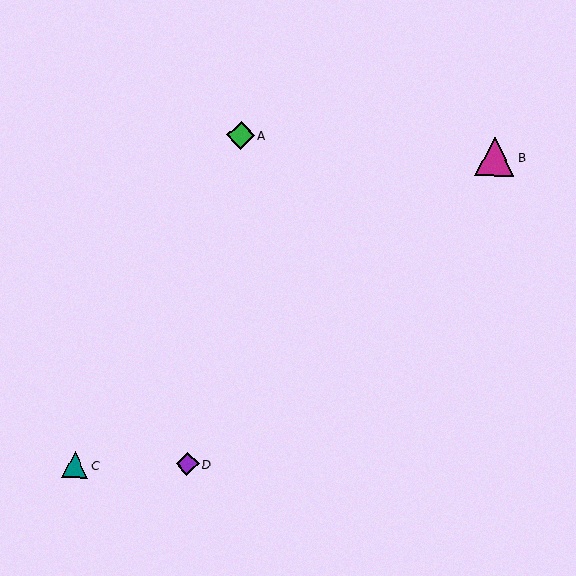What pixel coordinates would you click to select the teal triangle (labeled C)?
Click at (75, 465) to select the teal triangle C.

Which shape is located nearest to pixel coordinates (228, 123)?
The green diamond (labeled A) at (241, 135) is nearest to that location.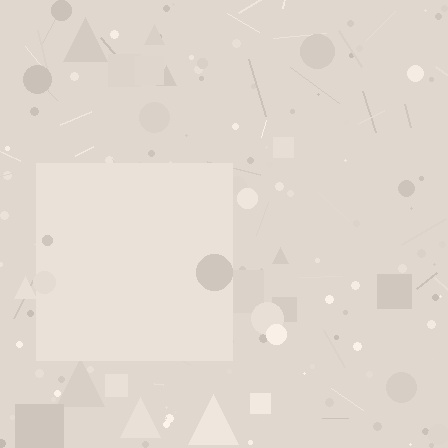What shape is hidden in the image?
A square is hidden in the image.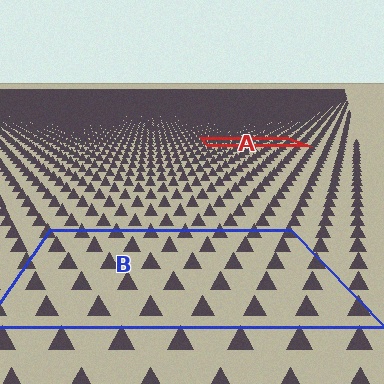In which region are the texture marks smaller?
The texture marks are smaller in region A, because it is farther away.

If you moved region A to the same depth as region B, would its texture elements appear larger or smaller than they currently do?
They would appear larger. At a closer depth, the same texture elements are projected at a bigger on-screen size.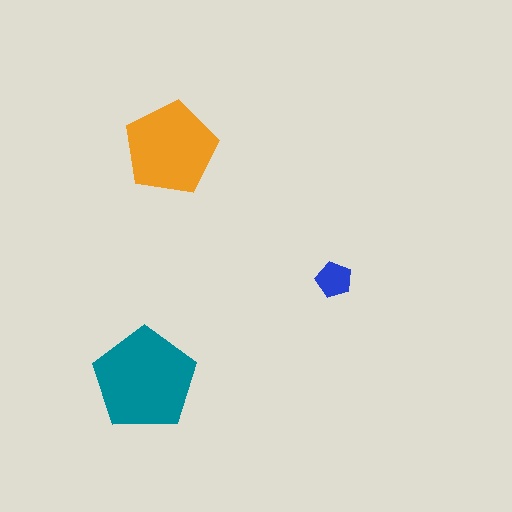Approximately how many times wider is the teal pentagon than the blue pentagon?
About 3 times wider.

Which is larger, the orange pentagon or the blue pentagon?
The orange one.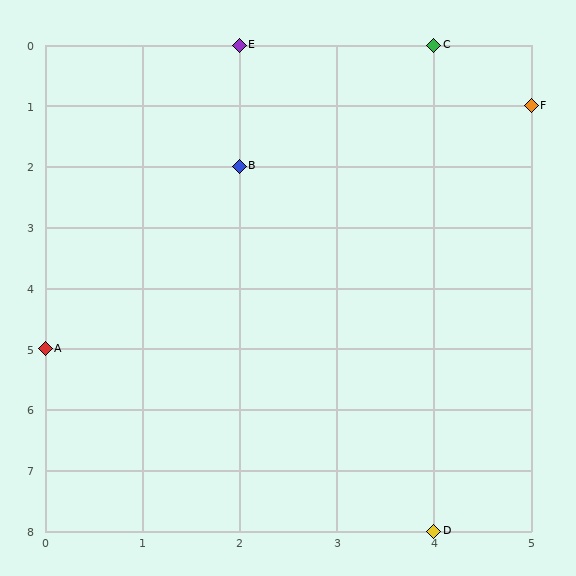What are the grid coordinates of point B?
Point B is at grid coordinates (2, 2).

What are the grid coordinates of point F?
Point F is at grid coordinates (5, 1).